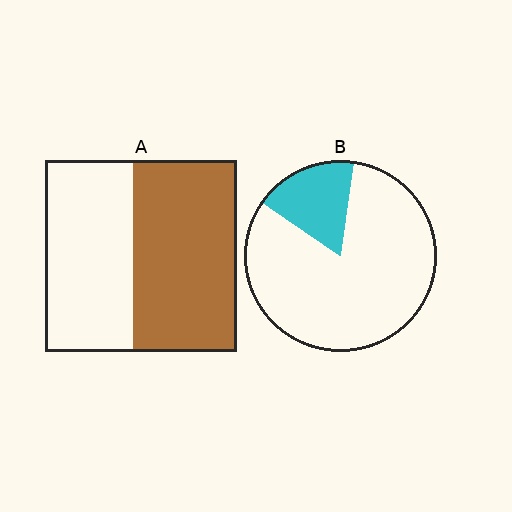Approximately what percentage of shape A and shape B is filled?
A is approximately 55% and B is approximately 20%.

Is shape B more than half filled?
No.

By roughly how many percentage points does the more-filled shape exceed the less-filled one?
By roughly 35 percentage points (A over B).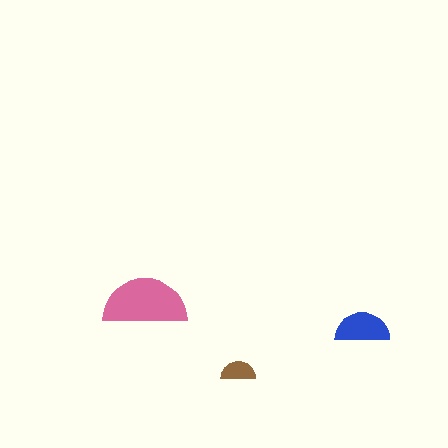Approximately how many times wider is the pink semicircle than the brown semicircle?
About 2.5 times wider.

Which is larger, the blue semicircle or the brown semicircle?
The blue one.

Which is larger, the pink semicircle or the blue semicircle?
The pink one.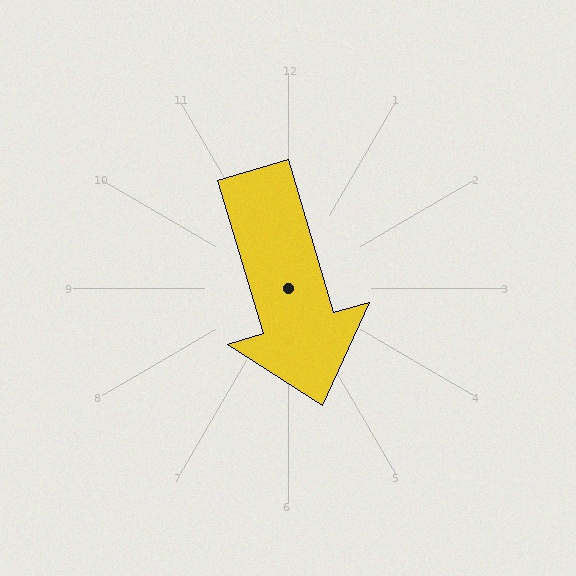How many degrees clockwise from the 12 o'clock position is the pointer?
Approximately 164 degrees.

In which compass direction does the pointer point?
South.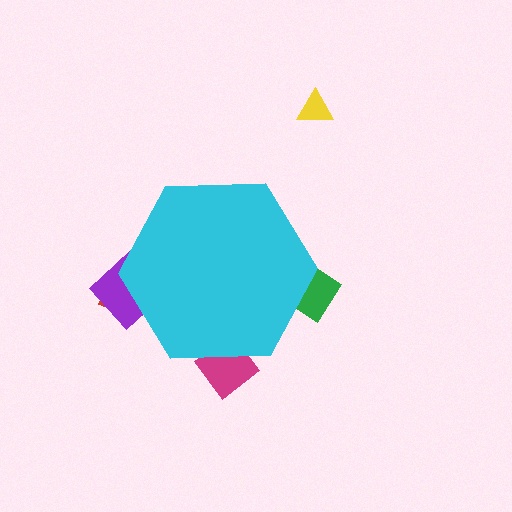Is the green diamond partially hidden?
Yes, the green diamond is partially hidden behind the cyan hexagon.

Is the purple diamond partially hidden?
Yes, the purple diamond is partially hidden behind the cyan hexagon.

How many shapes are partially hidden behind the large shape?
4 shapes are partially hidden.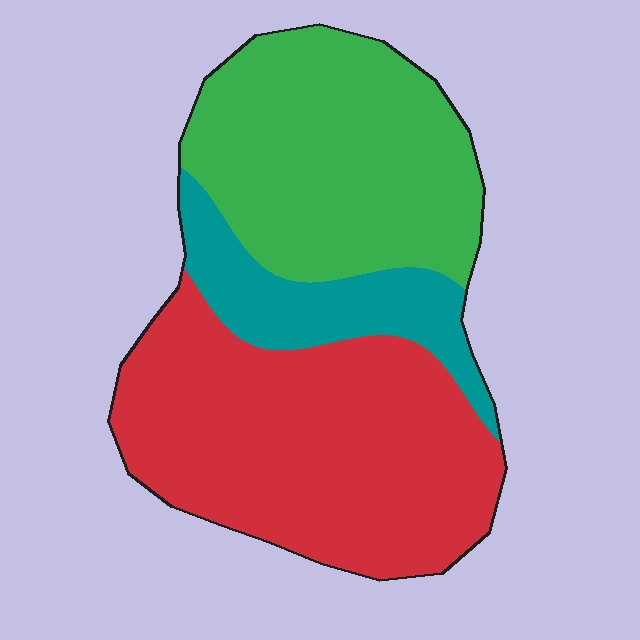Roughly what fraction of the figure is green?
Green takes up about three eighths (3/8) of the figure.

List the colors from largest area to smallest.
From largest to smallest: red, green, teal.